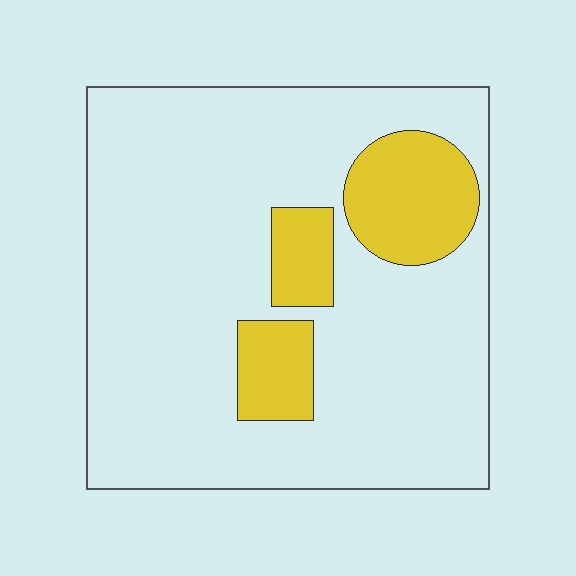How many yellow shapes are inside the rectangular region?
3.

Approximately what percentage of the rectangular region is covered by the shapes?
Approximately 20%.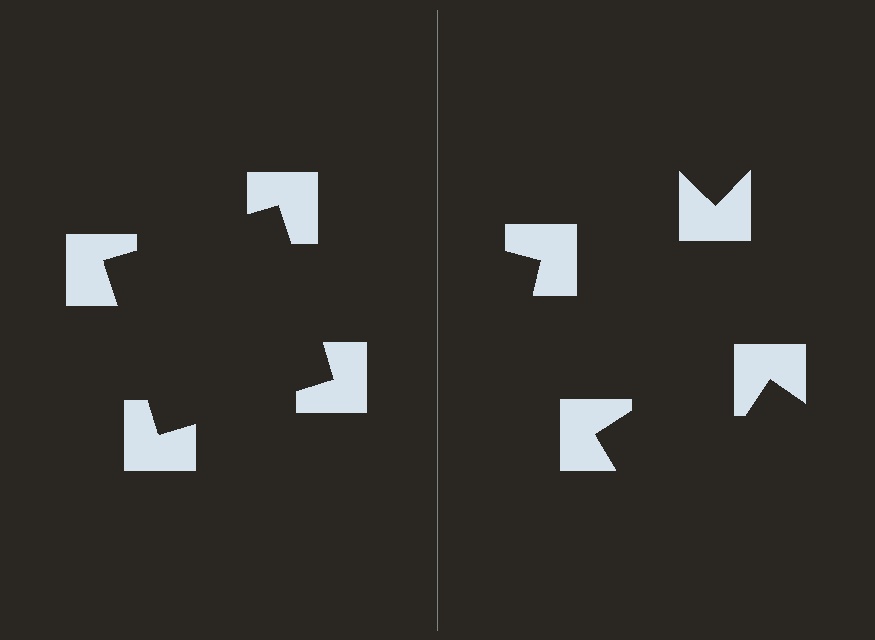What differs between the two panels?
The notched squares are positioned identically on both sides; only the wedge orientations differ. On the left they align to a square; on the right they are misaligned.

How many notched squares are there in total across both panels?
8 — 4 on each side.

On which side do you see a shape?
An illusory square appears on the left side. On the right side the wedge cuts are rotated, so no coherent shape forms.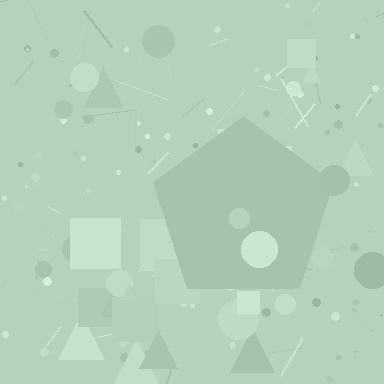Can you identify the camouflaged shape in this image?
The camouflaged shape is a pentagon.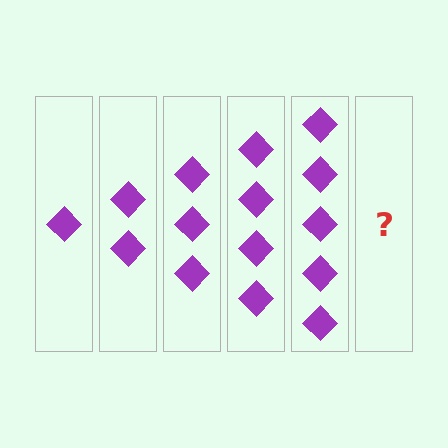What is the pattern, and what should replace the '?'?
The pattern is that each step adds one more diamond. The '?' should be 6 diamonds.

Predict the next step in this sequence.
The next step is 6 diamonds.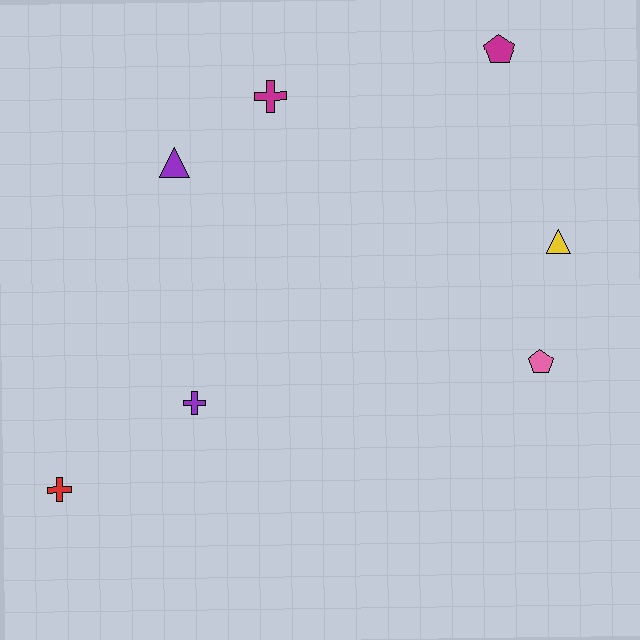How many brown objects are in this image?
There are no brown objects.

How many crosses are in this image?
There are 3 crosses.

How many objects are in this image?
There are 7 objects.